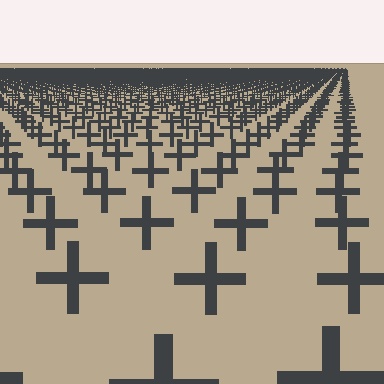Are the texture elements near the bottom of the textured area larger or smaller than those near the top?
Larger. Near the bottom, elements are closer to the viewer and appear at a bigger on-screen size.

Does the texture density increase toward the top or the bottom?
Density increases toward the top.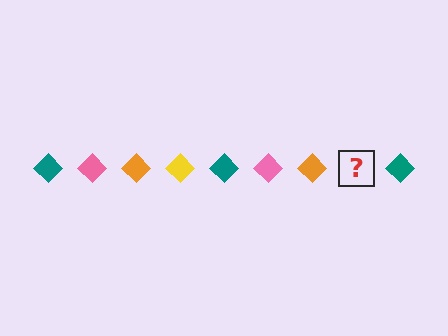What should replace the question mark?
The question mark should be replaced with a yellow diamond.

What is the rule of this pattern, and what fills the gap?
The rule is that the pattern cycles through teal, pink, orange, yellow diamonds. The gap should be filled with a yellow diamond.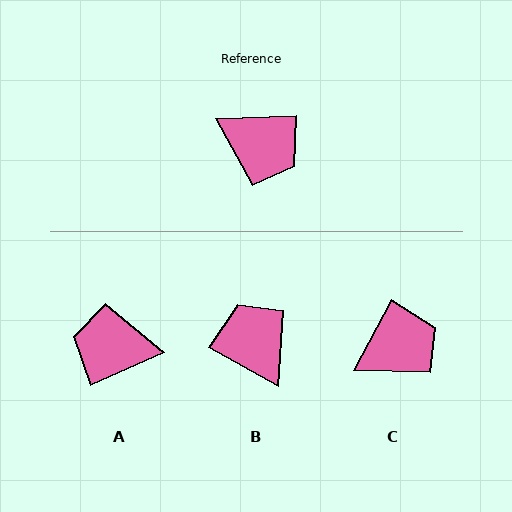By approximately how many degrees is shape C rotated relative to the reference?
Approximately 60 degrees counter-clockwise.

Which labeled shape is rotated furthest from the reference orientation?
A, about 158 degrees away.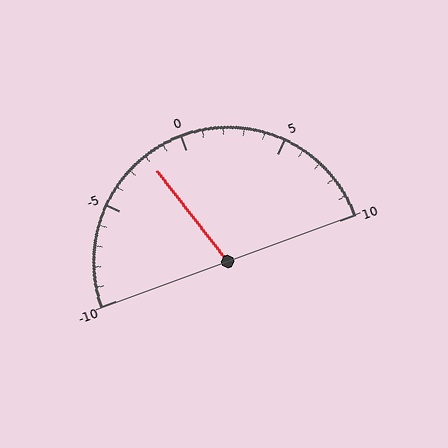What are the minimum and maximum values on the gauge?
The gauge ranges from -10 to 10.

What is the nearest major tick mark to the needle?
The nearest major tick mark is 0.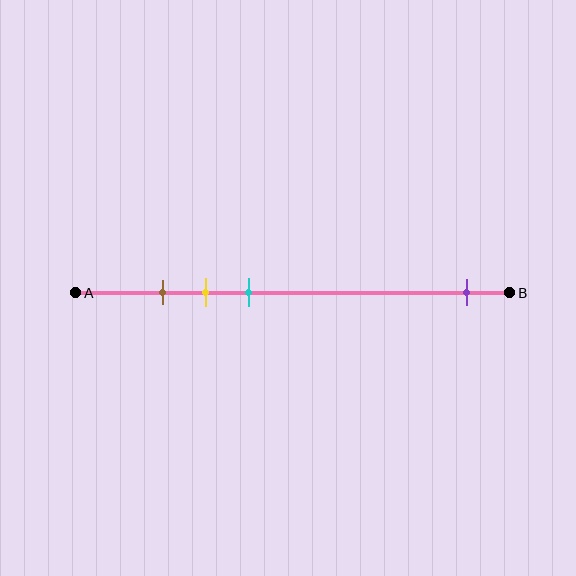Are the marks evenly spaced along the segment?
No, the marks are not evenly spaced.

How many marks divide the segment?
There are 4 marks dividing the segment.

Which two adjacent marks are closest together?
The brown and yellow marks are the closest adjacent pair.